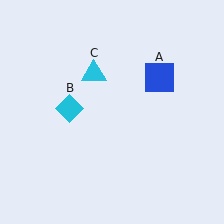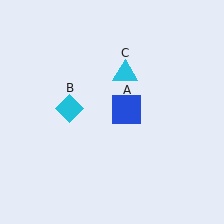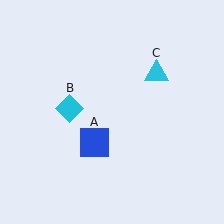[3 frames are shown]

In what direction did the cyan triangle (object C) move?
The cyan triangle (object C) moved right.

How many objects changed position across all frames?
2 objects changed position: blue square (object A), cyan triangle (object C).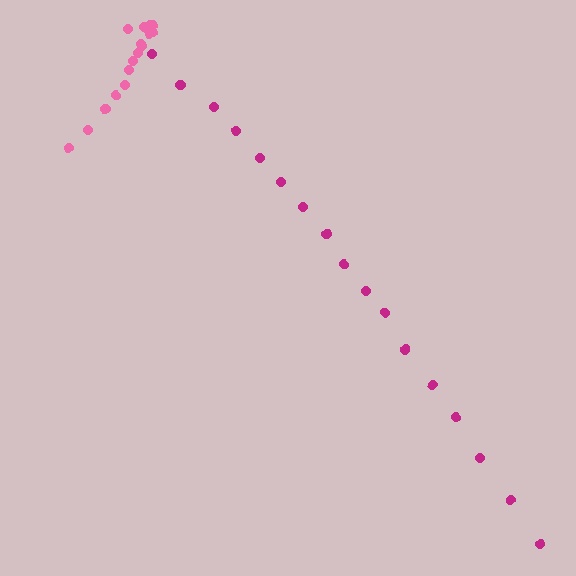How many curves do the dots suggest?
There are 2 distinct paths.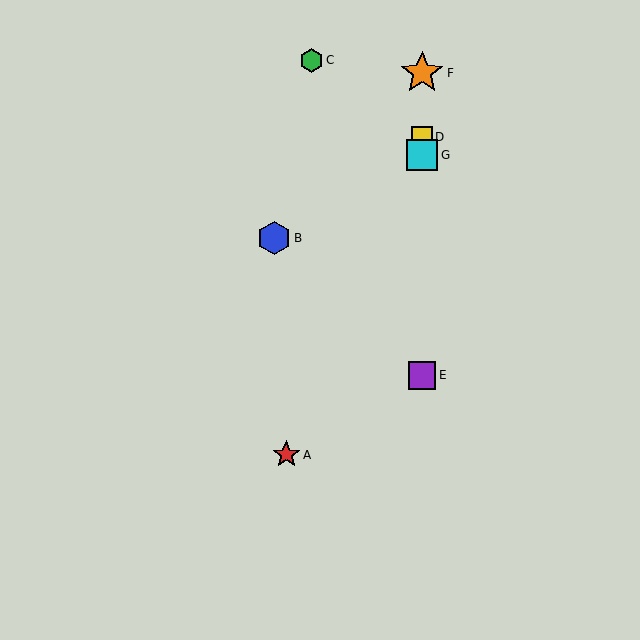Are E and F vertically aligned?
Yes, both are at x≈422.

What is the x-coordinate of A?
Object A is at x≈286.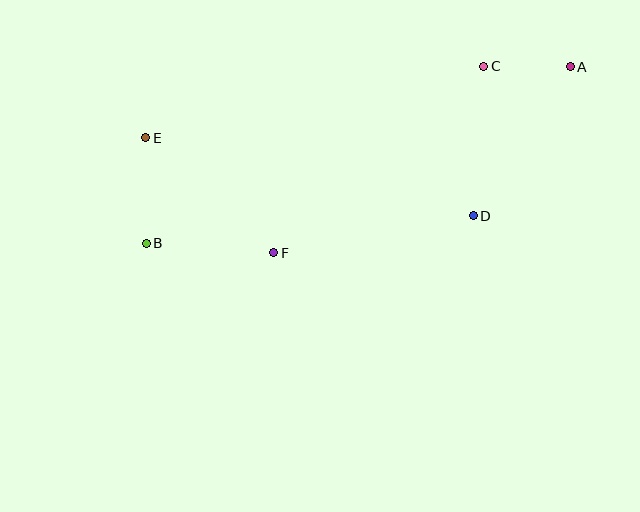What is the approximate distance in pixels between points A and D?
The distance between A and D is approximately 178 pixels.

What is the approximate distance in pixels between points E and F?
The distance between E and F is approximately 172 pixels.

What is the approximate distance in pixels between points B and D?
The distance between B and D is approximately 328 pixels.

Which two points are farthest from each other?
Points A and B are farthest from each other.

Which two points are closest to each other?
Points A and C are closest to each other.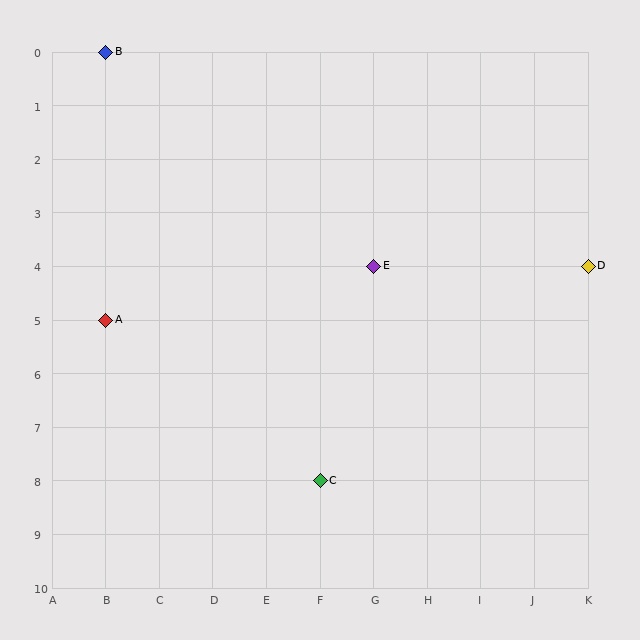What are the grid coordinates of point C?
Point C is at grid coordinates (F, 8).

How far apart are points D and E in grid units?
Points D and E are 4 columns apart.